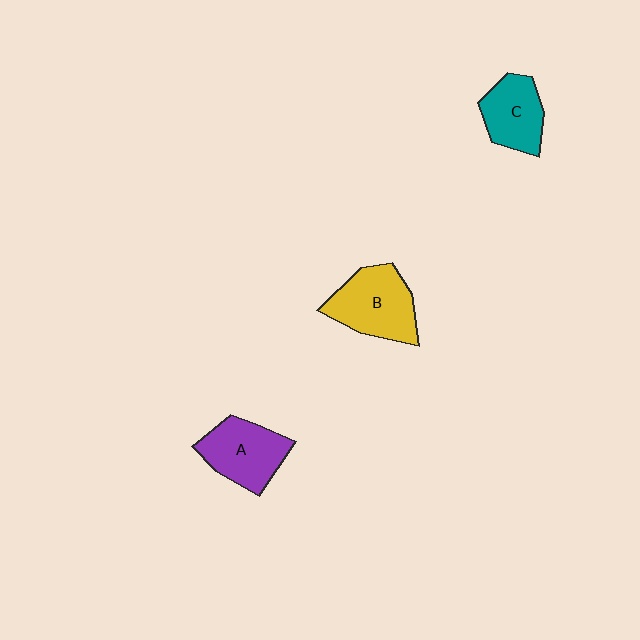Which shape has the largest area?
Shape B (yellow).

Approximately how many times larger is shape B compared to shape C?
Approximately 1.3 times.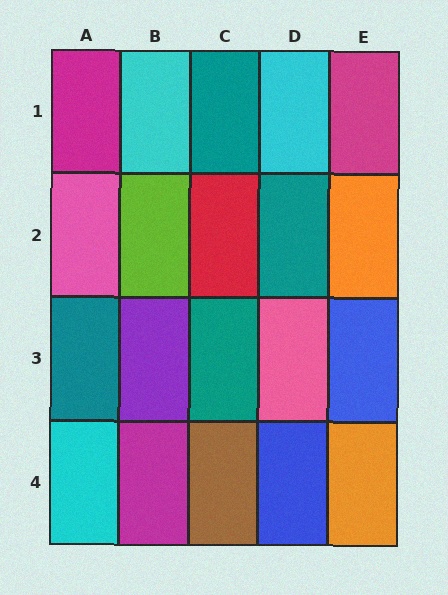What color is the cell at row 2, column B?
Lime.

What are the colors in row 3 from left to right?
Teal, purple, teal, pink, blue.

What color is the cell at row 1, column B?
Cyan.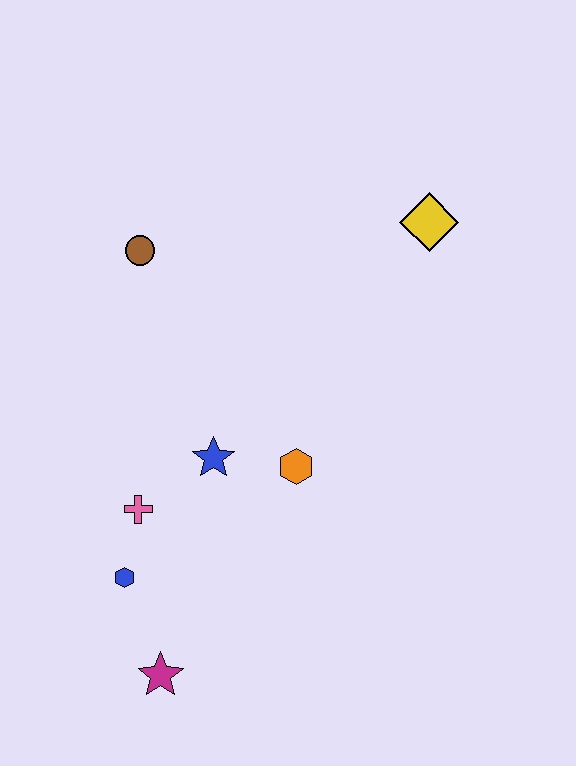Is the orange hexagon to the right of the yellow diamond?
No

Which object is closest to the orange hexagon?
The blue star is closest to the orange hexagon.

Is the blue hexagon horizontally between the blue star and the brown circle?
No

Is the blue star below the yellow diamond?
Yes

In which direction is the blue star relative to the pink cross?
The blue star is to the right of the pink cross.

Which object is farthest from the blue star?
The yellow diamond is farthest from the blue star.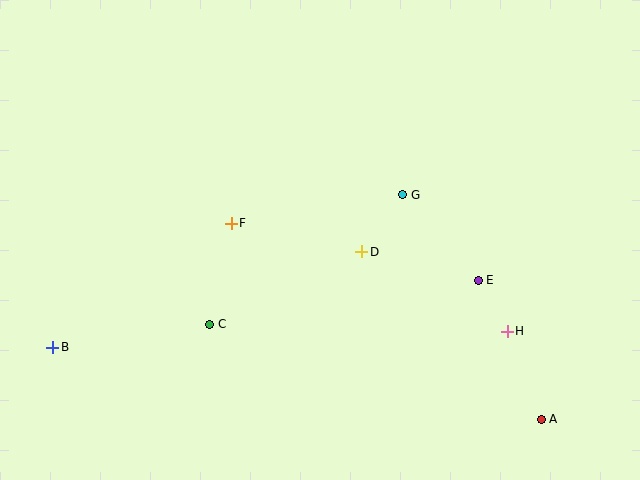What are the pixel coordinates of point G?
Point G is at (403, 195).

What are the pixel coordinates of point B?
Point B is at (53, 347).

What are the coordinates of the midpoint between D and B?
The midpoint between D and B is at (207, 300).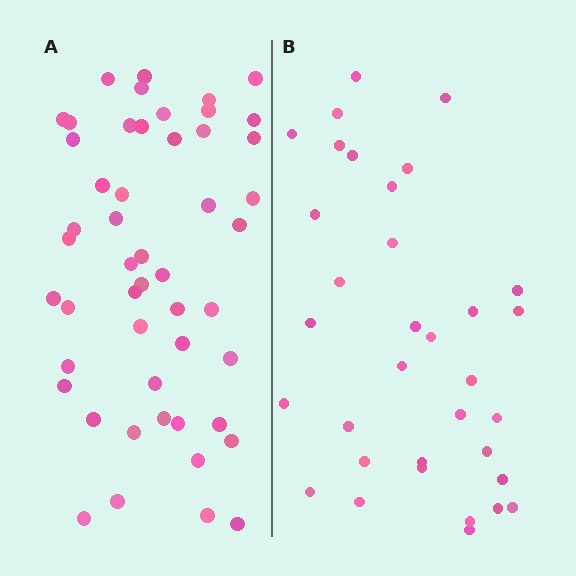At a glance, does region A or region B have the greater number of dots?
Region A (the left region) has more dots.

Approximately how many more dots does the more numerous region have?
Region A has approximately 15 more dots than region B.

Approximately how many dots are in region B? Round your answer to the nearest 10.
About 30 dots. (The exact count is 34, which rounds to 30.)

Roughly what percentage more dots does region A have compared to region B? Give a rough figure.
About 45% more.